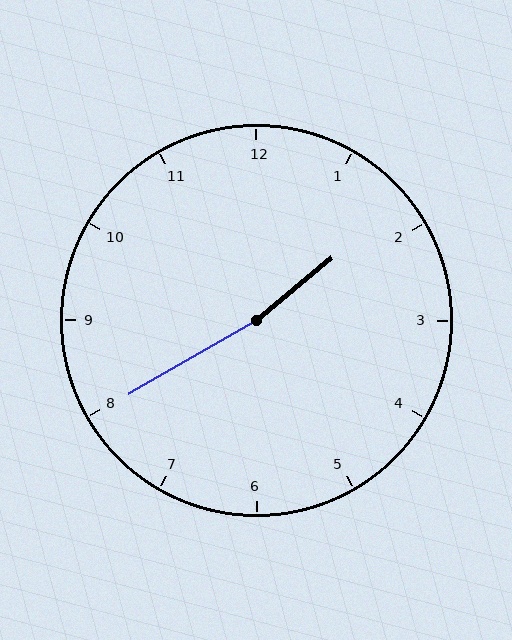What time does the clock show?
1:40.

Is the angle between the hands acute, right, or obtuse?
It is obtuse.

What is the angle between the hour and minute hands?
Approximately 170 degrees.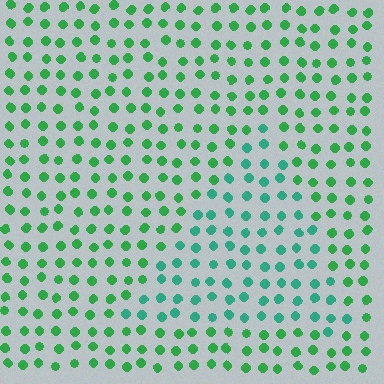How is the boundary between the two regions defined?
The boundary is defined purely by a slight shift in hue (about 31 degrees). Spacing, size, and orientation are identical on both sides.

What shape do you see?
I see a triangle.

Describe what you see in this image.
The image is filled with small green elements in a uniform arrangement. A triangle-shaped region is visible where the elements are tinted to a slightly different hue, forming a subtle color boundary.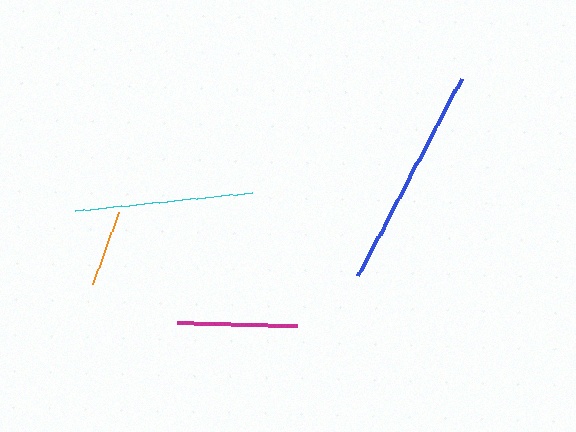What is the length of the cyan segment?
The cyan segment is approximately 178 pixels long.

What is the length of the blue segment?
The blue segment is approximately 223 pixels long.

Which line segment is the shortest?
The orange line is the shortest at approximately 76 pixels.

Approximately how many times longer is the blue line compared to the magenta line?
The blue line is approximately 1.9 times the length of the magenta line.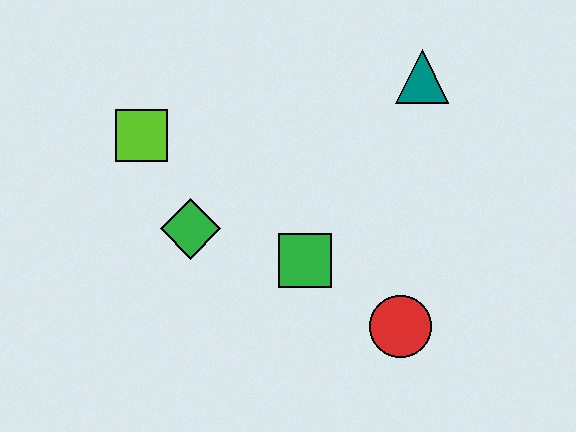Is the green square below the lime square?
Yes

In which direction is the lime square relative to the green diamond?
The lime square is above the green diamond.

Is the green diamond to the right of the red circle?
No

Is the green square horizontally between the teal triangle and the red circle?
No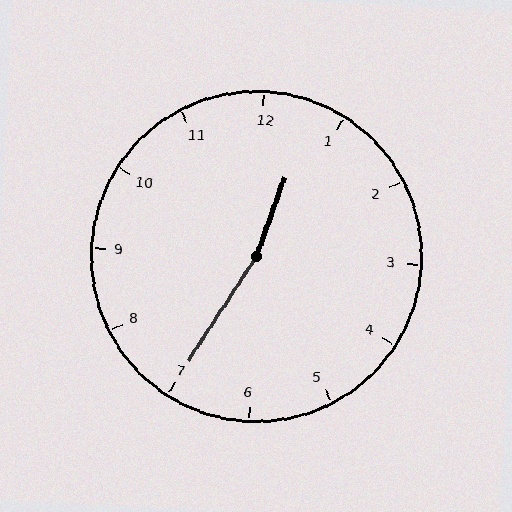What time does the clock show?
12:35.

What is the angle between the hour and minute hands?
Approximately 168 degrees.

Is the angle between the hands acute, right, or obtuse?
It is obtuse.